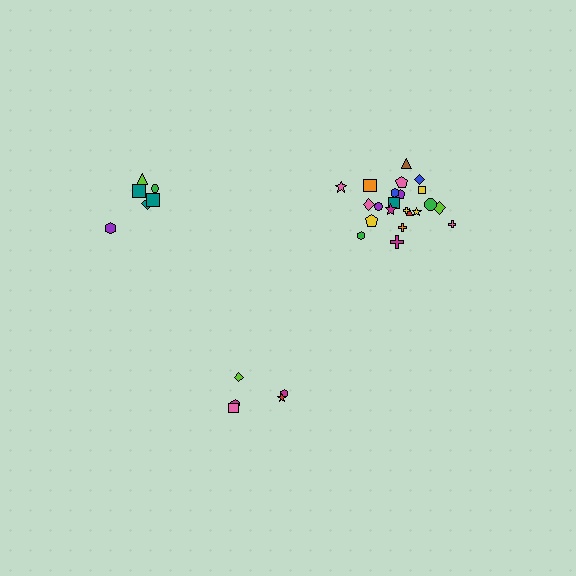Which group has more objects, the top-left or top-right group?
The top-right group.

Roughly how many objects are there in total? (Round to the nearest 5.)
Roughly 35 objects in total.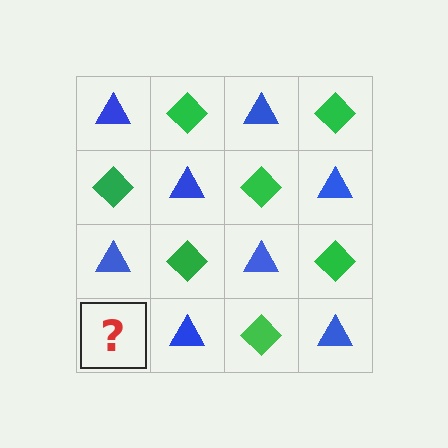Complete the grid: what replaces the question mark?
The question mark should be replaced with a green diamond.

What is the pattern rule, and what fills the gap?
The rule is that it alternates blue triangle and green diamond in a checkerboard pattern. The gap should be filled with a green diamond.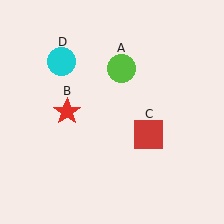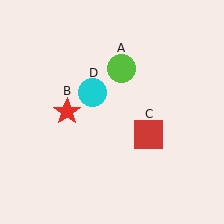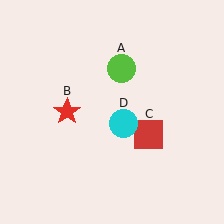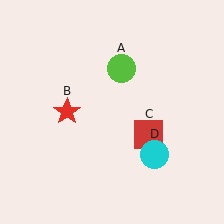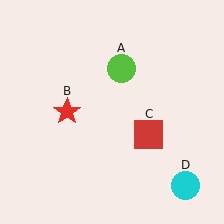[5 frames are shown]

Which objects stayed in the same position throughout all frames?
Lime circle (object A) and red star (object B) and red square (object C) remained stationary.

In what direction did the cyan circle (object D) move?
The cyan circle (object D) moved down and to the right.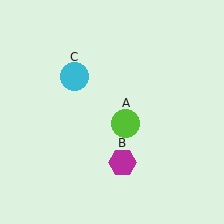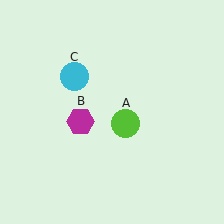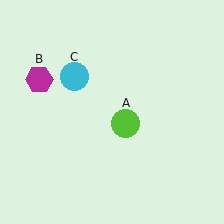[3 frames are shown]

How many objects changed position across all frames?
1 object changed position: magenta hexagon (object B).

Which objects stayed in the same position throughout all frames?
Lime circle (object A) and cyan circle (object C) remained stationary.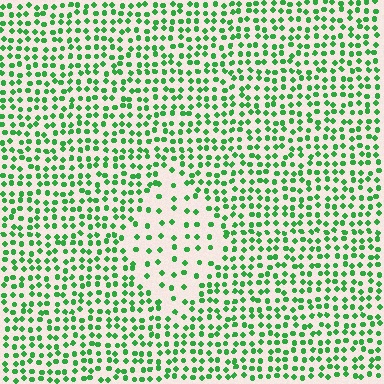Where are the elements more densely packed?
The elements are more densely packed outside the diamond boundary.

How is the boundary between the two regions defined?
The boundary is defined by a change in element density (approximately 2.3x ratio). All elements are the same color, size, and shape.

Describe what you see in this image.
The image contains small green elements arranged at two different densities. A diamond-shaped region is visible where the elements are less densely packed than the surrounding area.